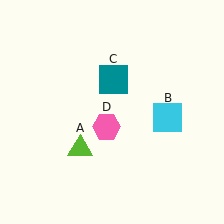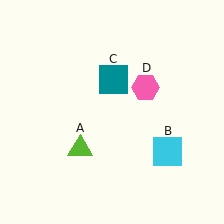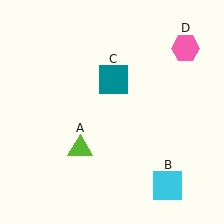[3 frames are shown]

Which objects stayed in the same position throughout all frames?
Lime triangle (object A) and teal square (object C) remained stationary.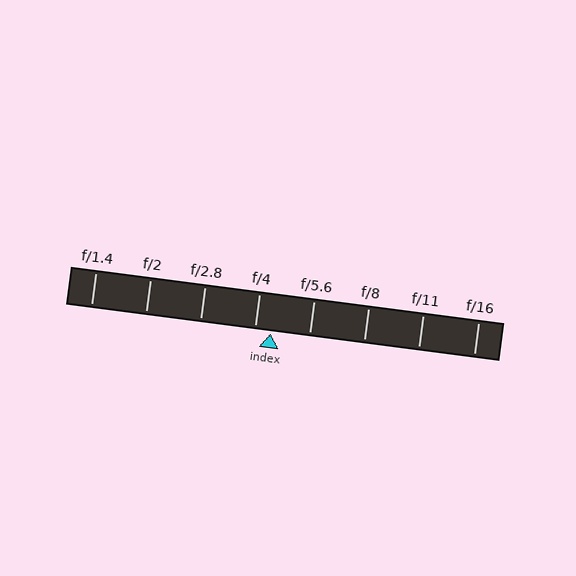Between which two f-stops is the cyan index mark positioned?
The index mark is between f/4 and f/5.6.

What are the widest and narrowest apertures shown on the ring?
The widest aperture shown is f/1.4 and the narrowest is f/16.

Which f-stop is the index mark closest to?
The index mark is closest to f/4.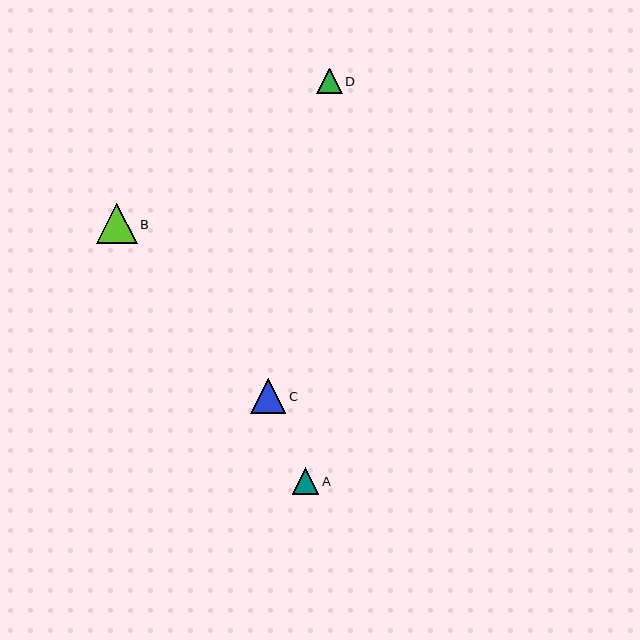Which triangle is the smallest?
Triangle D is the smallest with a size of approximately 25 pixels.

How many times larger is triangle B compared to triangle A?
Triangle B is approximately 1.5 times the size of triangle A.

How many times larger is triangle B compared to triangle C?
Triangle B is approximately 1.2 times the size of triangle C.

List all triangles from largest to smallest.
From largest to smallest: B, C, A, D.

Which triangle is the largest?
Triangle B is the largest with a size of approximately 41 pixels.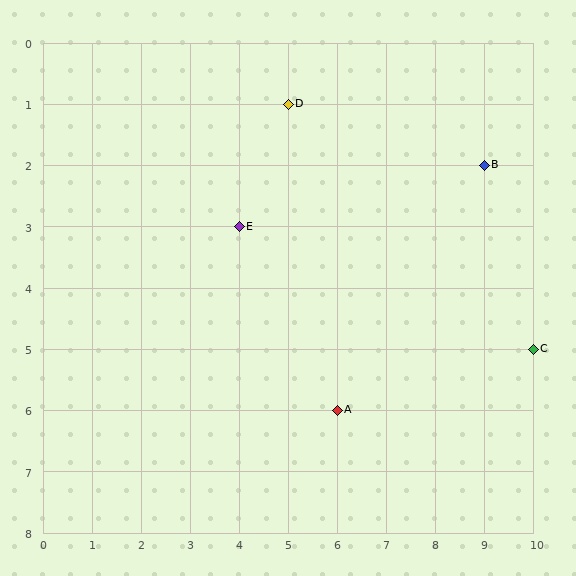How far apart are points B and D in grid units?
Points B and D are 4 columns and 1 row apart (about 4.1 grid units diagonally).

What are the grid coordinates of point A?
Point A is at grid coordinates (6, 6).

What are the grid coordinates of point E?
Point E is at grid coordinates (4, 3).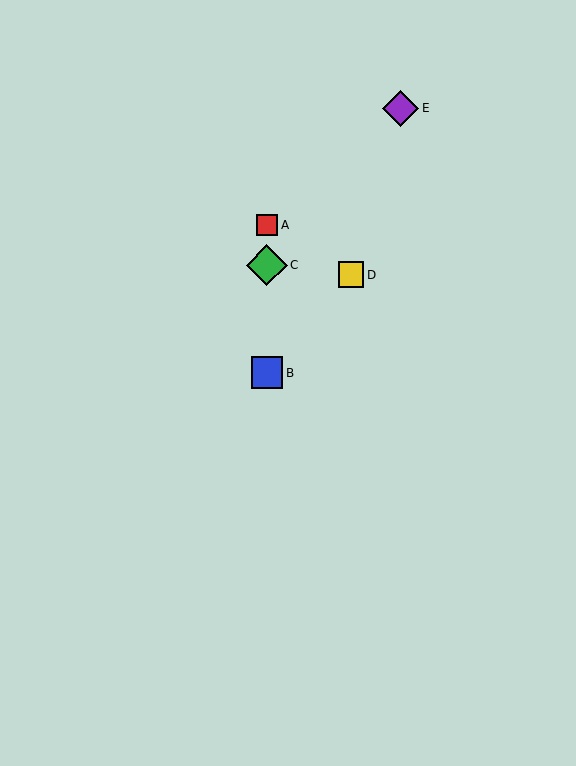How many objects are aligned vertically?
3 objects (A, B, C) are aligned vertically.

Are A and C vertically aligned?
Yes, both are at x≈267.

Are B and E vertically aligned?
No, B is at x≈267 and E is at x≈401.